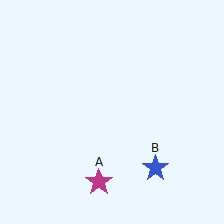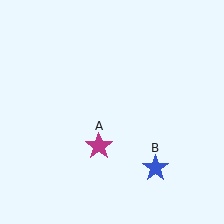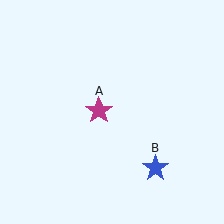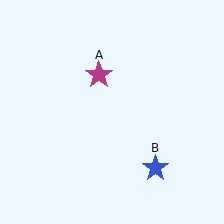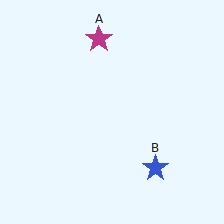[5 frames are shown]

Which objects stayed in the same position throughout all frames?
Blue star (object B) remained stationary.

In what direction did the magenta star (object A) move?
The magenta star (object A) moved up.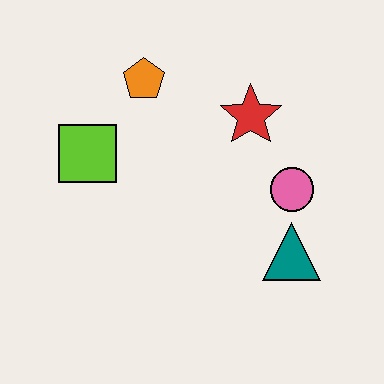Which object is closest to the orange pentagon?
The lime square is closest to the orange pentagon.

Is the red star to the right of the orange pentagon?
Yes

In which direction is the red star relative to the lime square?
The red star is to the right of the lime square.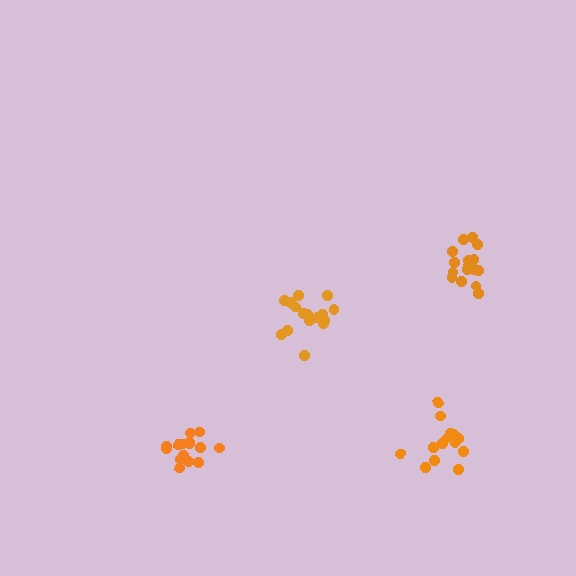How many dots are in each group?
Group 1: 16 dots, Group 2: 14 dots, Group 3: 16 dots, Group 4: 15 dots (61 total).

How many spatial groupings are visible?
There are 4 spatial groupings.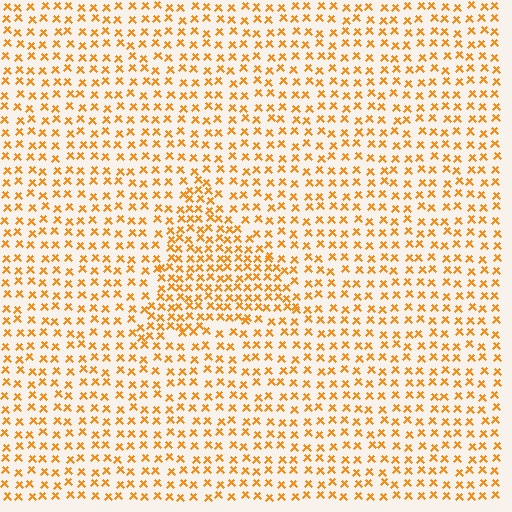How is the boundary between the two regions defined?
The boundary is defined by a change in element density (approximately 1.7x ratio). All elements are the same color, size, and shape.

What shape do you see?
I see a triangle.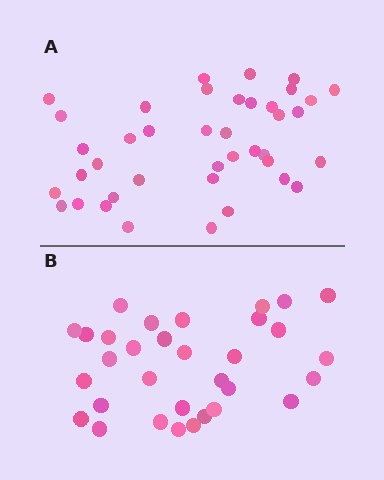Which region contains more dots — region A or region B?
Region A (the top region) has more dots.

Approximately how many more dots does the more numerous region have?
Region A has roughly 8 or so more dots than region B.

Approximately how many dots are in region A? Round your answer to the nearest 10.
About 40 dots.